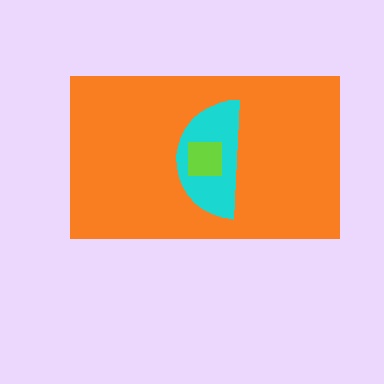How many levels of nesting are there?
3.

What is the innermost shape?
The lime square.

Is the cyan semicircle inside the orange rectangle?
Yes.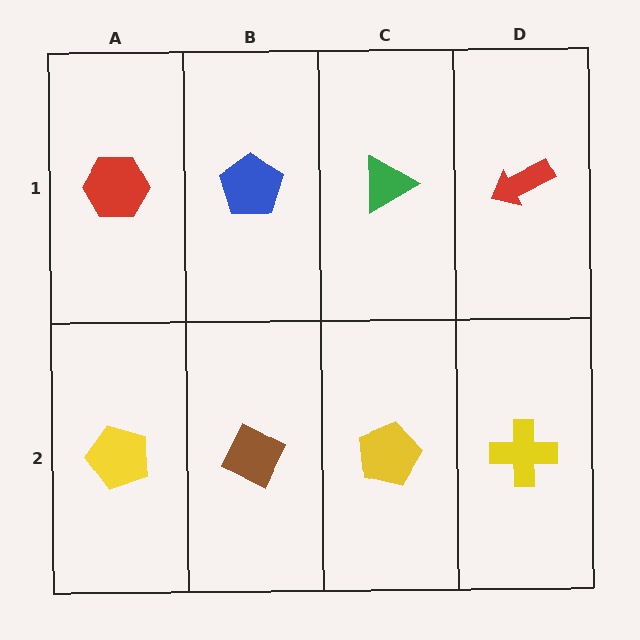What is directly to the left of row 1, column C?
A blue pentagon.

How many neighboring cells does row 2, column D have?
2.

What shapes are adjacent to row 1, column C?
A yellow pentagon (row 2, column C), a blue pentagon (row 1, column B), a red arrow (row 1, column D).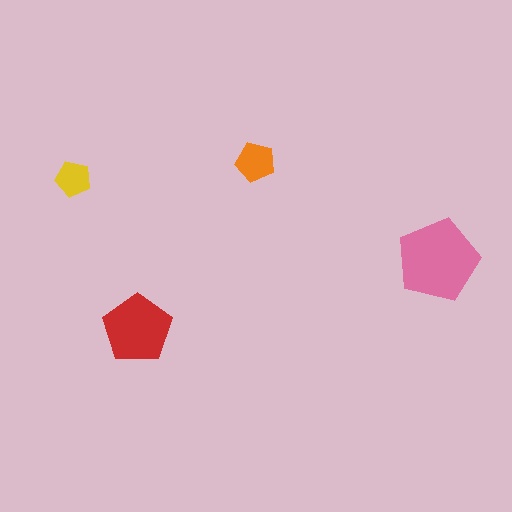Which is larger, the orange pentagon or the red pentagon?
The red one.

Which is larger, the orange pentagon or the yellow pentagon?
The orange one.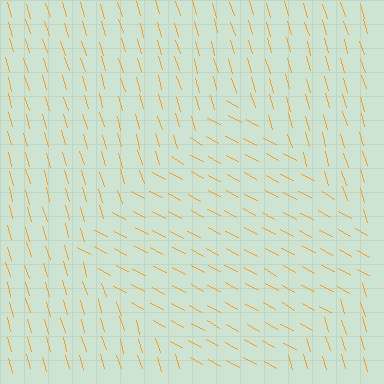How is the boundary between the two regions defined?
The boundary is defined purely by a change in line orientation (approximately 45 degrees difference). All lines are the same color and thickness.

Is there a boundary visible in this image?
Yes, there is a texture boundary formed by a change in line orientation.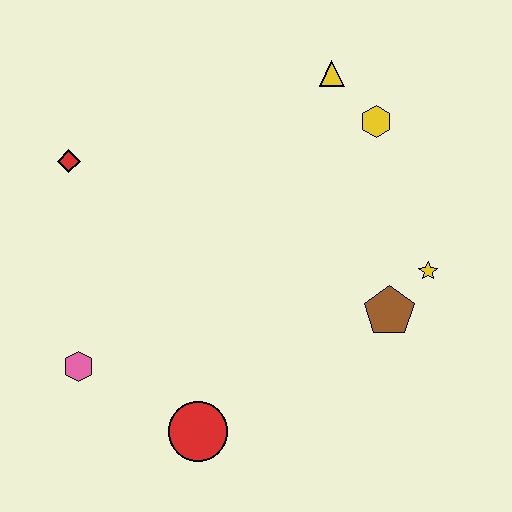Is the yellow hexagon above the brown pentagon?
Yes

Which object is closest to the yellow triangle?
The yellow hexagon is closest to the yellow triangle.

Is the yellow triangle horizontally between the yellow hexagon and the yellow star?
No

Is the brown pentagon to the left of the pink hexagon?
No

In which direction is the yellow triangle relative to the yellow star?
The yellow triangle is above the yellow star.